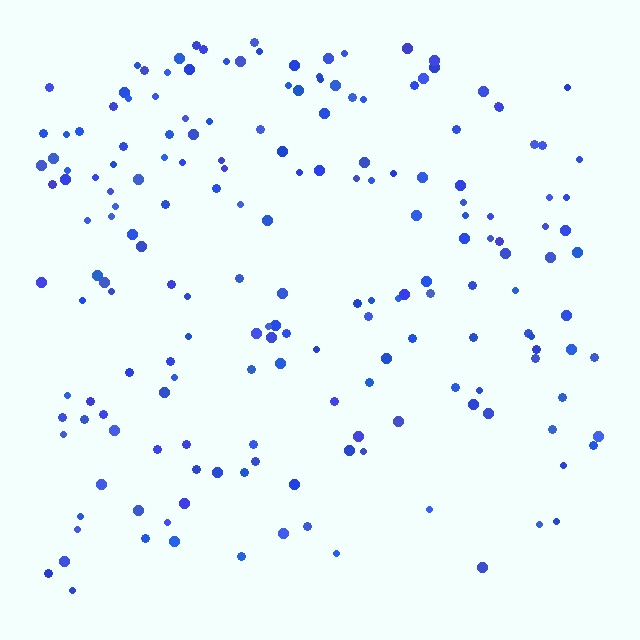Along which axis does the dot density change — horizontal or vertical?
Vertical.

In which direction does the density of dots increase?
From bottom to top, with the top side densest.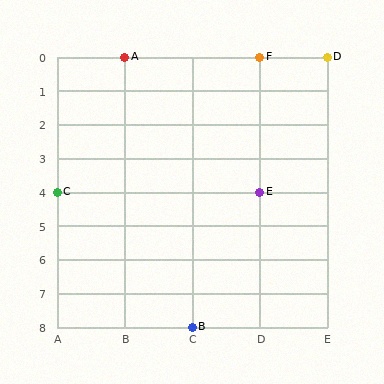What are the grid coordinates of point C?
Point C is at grid coordinates (A, 4).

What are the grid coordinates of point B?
Point B is at grid coordinates (C, 8).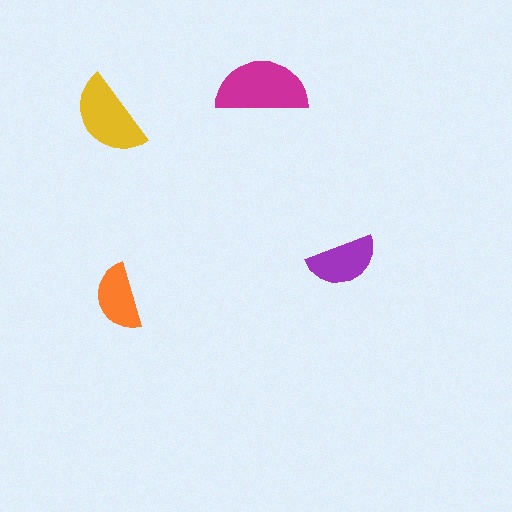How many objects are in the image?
There are 4 objects in the image.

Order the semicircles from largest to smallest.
the magenta one, the yellow one, the purple one, the orange one.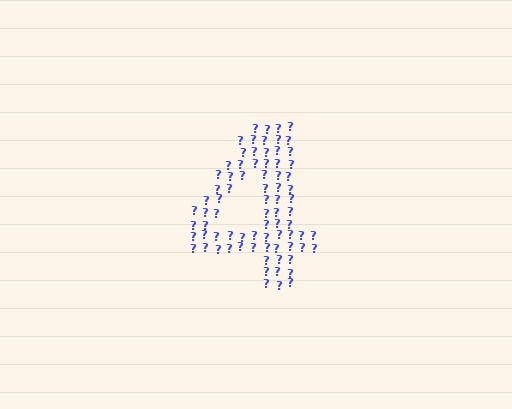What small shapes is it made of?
It is made of small question marks.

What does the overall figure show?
The overall figure shows the digit 4.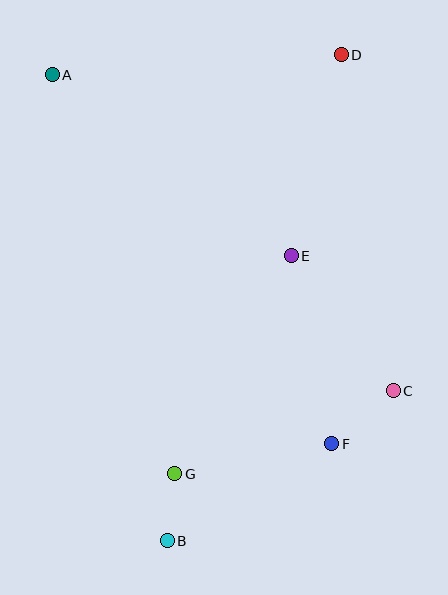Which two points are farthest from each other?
Points B and D are farthest from each other.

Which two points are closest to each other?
Points B and G are closest to each other.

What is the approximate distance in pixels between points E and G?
The distance between E and G is approximately 247 pixels.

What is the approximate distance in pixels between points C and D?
The distance between C and D is approximately 340 pixels.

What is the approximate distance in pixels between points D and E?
The distance between D and E is approximately 207 pixels.